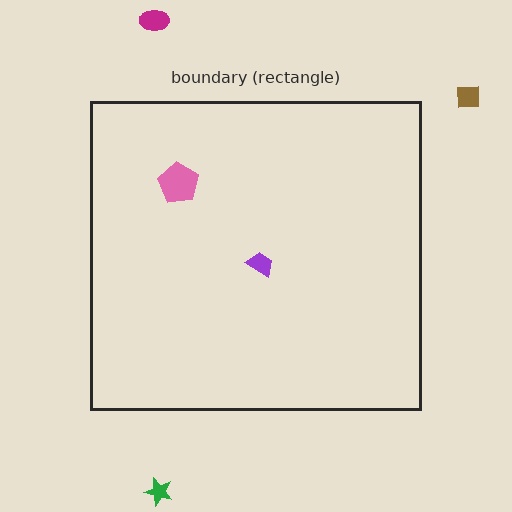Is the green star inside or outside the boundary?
Outside.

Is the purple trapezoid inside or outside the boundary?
Inside.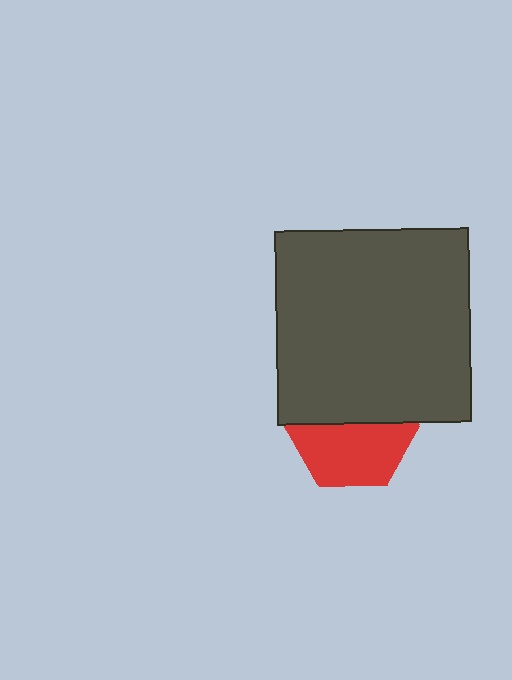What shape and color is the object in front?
The object in front is a dark gray square.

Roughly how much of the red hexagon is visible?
About half of it is visible (roughly 52%).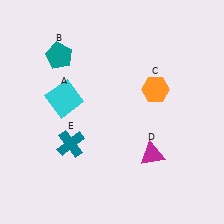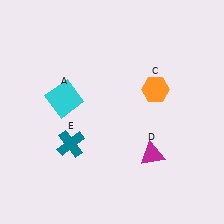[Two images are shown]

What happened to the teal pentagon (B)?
The teal pentagon (B) was removed in Image 2. It was in the top-left area of Image 1.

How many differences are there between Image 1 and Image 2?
There is 1 difference between the two images.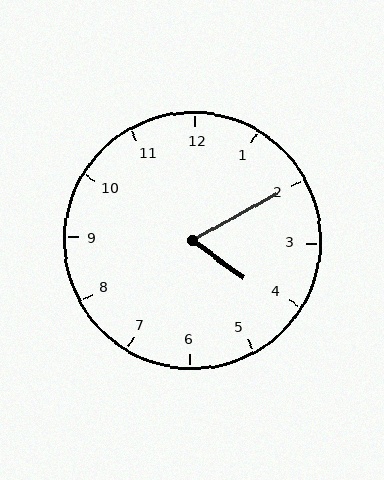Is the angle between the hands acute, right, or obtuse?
It is acute.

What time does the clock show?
4:10.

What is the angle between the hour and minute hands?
Approximately 65 degrees.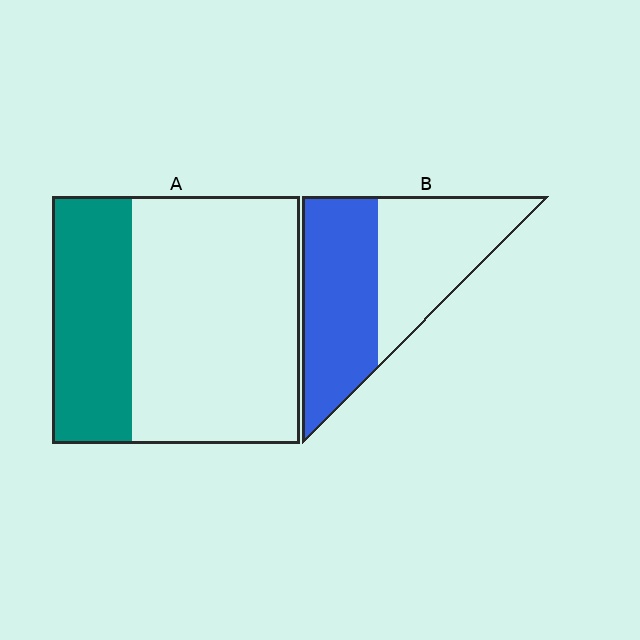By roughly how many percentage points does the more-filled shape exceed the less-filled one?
By roughly 20 percentage points (B over A).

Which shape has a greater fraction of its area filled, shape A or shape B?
Shape B.